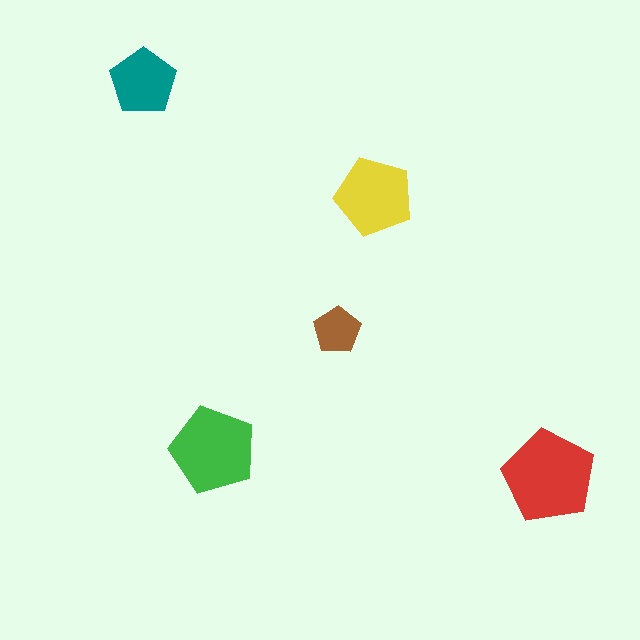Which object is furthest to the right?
The red pentagon is rightmost.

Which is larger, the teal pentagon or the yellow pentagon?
The yellow one.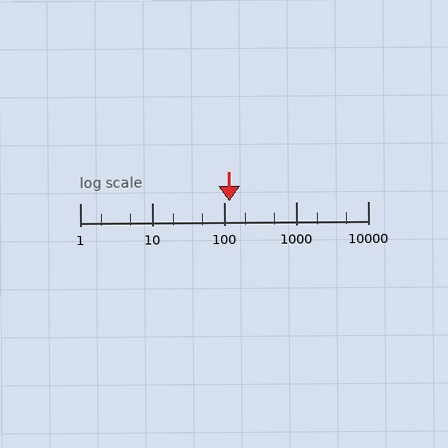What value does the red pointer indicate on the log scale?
The pointer indicates approximately 120.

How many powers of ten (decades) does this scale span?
The scale spans 4 decades, from 1 to 10000.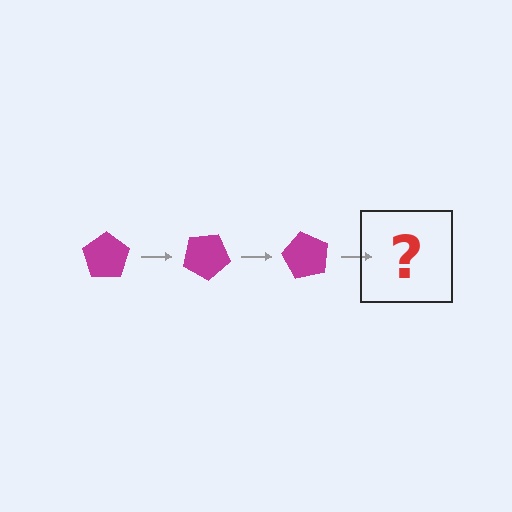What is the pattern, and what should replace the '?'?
The pattern is that the pentagon rotates 30 degrees each step. The '?' should be a magenta pentagon rotated 90 degrees.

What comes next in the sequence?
The next element should be a magenta pentagon rotated 90 degrees.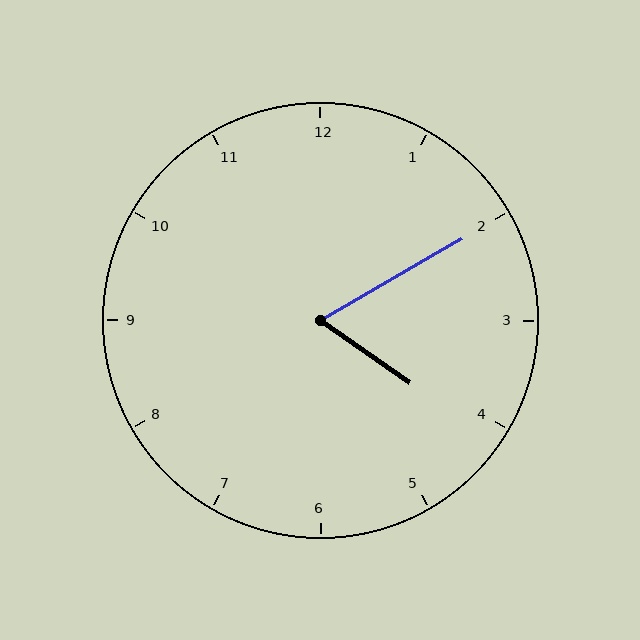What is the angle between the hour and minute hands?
Approximately 65 degrees.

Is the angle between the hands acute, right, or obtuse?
It is acute.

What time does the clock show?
4:10.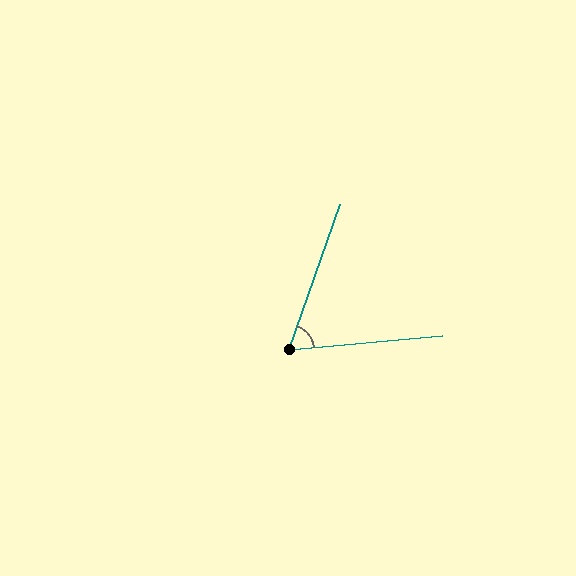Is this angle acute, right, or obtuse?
It is acute.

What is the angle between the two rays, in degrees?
Approximately 65 degrees.